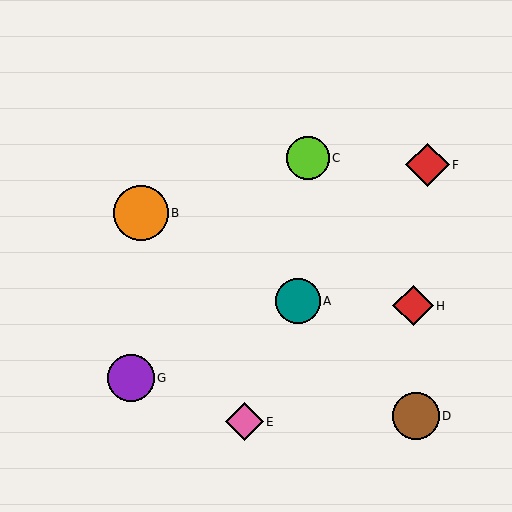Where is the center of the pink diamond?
The center of the pink diamond is at (244, 422).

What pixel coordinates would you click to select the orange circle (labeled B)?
Click at (141, 213) to select the orange circle B.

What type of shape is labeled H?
Shape H is a red diamond.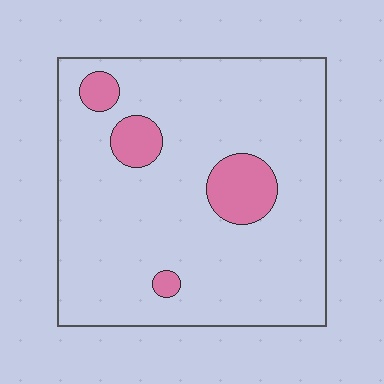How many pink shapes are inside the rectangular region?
4.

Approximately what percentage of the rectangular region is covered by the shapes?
Approximately 10%.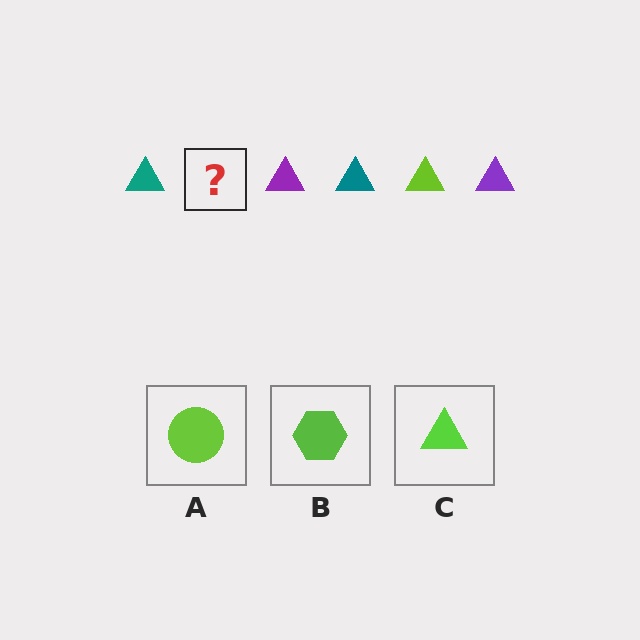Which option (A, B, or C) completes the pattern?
C.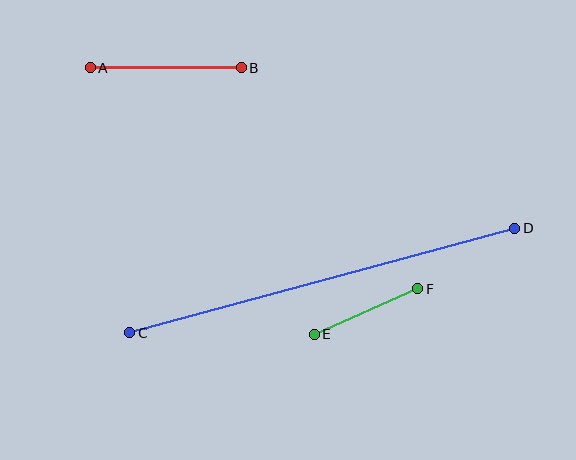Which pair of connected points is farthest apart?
Points C and D are farthest apart.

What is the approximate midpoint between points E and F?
The midpoint is at approximately (366, 312) pixels.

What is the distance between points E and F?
The distance is approximately 113 pixels.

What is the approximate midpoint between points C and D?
The midpoint is at approximately (322, 280) pixels.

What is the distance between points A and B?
The distance is approximately 151 pixels.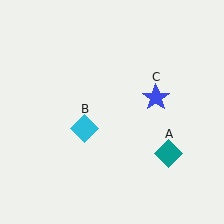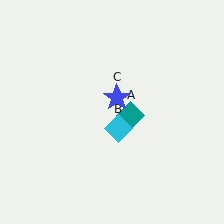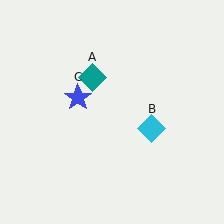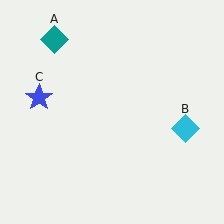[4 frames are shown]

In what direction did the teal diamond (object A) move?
The teal diamond (object A) moved up and to the left.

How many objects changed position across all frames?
3 objects changed position: teal diamond (object A), cyan diamond (object B), blue star (object C).